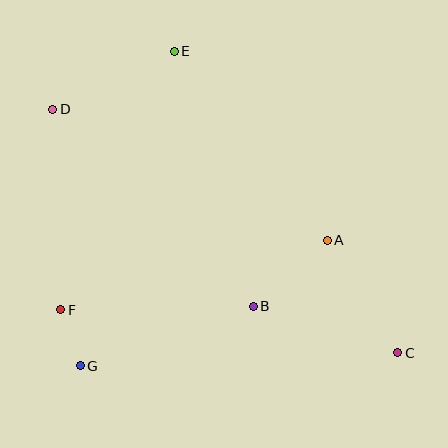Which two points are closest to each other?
Points F and G are closest to each other.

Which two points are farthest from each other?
Points C and D are farthest from each other.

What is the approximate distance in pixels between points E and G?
The distance between E and G is approximately 328 pixels.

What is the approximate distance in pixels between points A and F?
The distance between A and F is approximately 275 pixels.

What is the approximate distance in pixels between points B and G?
The distance between B and G is approximately 183 pixels.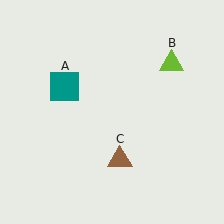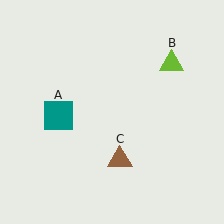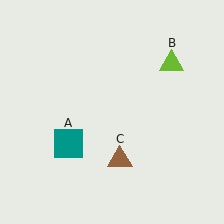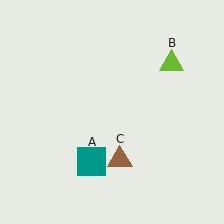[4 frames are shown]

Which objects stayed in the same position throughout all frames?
Lime triangle (object B) and brown triangle (object C) remained stationary.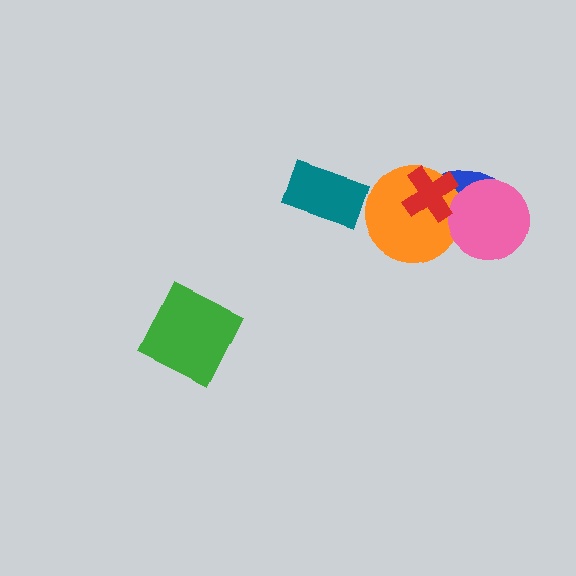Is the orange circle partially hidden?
Yes, it is partially covered by another shape.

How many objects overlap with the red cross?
2 objects overlap with the red cross.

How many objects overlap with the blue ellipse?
3 objects overlap with the blue ellipse.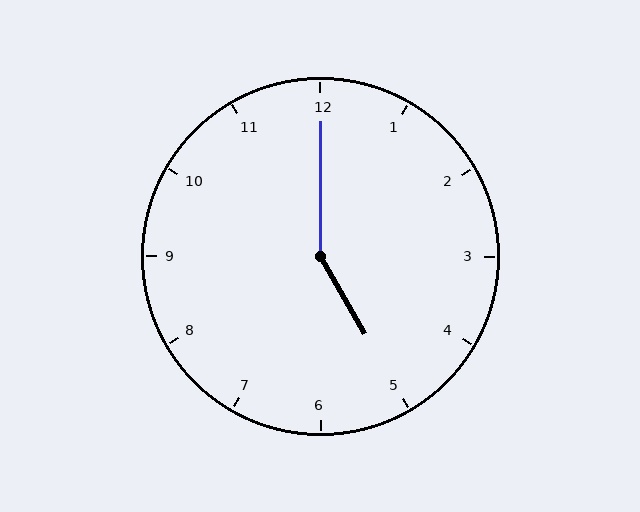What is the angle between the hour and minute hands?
Approximately 150 degrees.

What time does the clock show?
5:00.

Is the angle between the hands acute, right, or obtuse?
It is obtuse.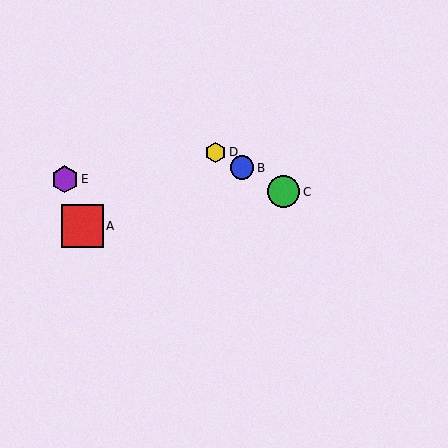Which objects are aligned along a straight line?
Objects B, C, D are aligned along a straight line.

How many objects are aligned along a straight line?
3 objects (B, C, D) are aligned along a straight line.